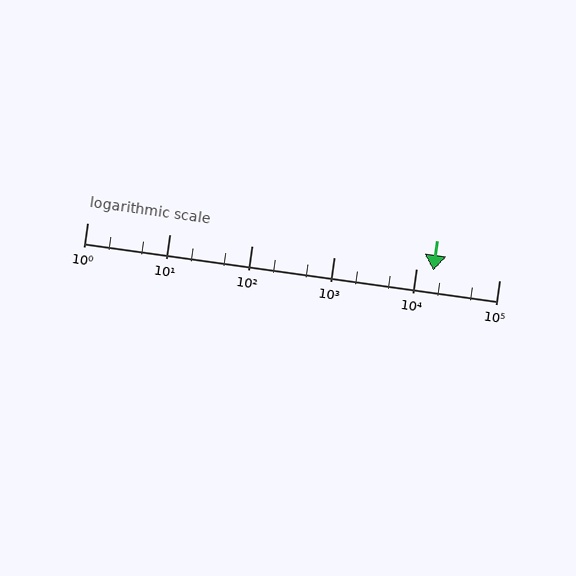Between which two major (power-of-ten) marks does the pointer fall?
The pointer is between 10000 and 100000.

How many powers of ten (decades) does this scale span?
The scale spans 5 decades, from 1 to 100000.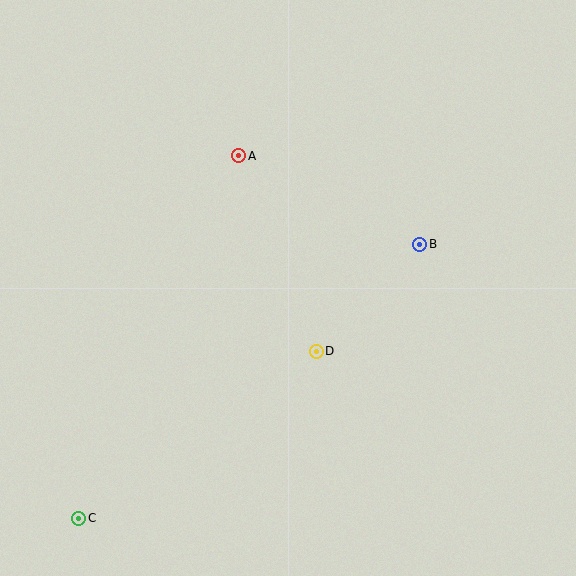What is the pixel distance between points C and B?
The distance between C and B is 438 pixels.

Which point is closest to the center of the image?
Point D at (316, 351) is closest to the center.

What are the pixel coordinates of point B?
Point B is at (420, 244).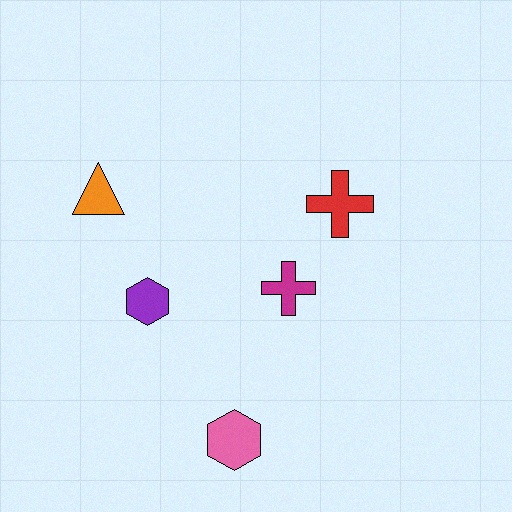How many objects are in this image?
There are 5 objects.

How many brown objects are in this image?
There are no brown objects.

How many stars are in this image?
There are no stars.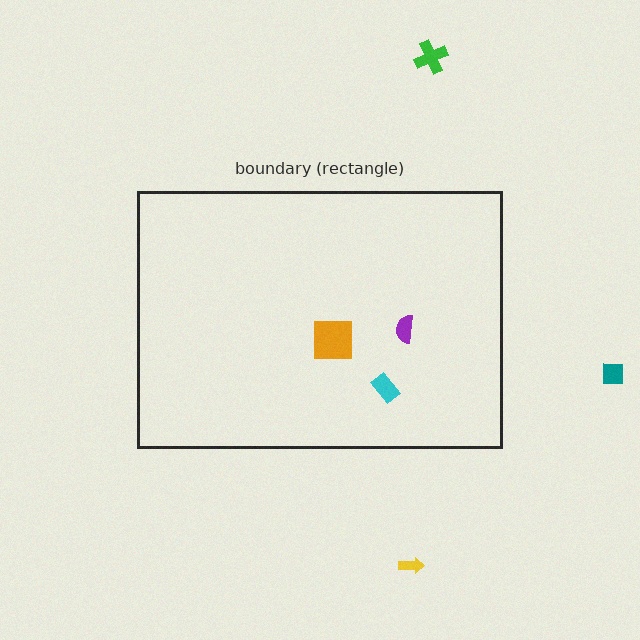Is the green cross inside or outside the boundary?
Outside.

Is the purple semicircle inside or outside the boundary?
Inside.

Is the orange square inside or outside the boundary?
Inside.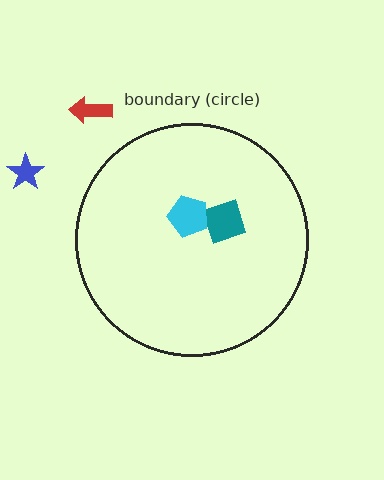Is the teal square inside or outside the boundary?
Inside.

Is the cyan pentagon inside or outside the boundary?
Inside.